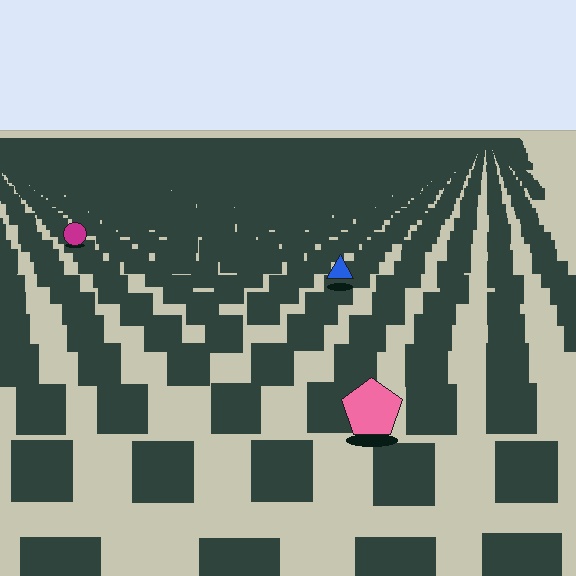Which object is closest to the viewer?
The pink pentagon is closest. The texture marks near it are larger and more spread out.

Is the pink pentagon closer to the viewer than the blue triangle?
Yes. The pink pentagon is closer — you can tell from the texture gradient: the ground texture is coarser near it.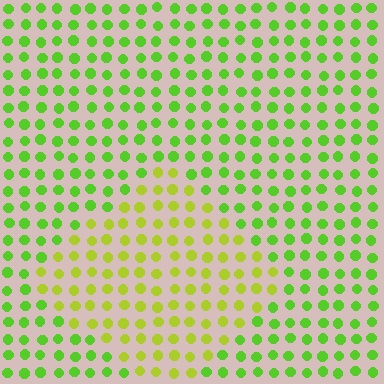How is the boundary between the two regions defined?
The boundary is defined purely by a slight shift in hue (about 31 degrees). Spacing, size, and orientation are identical on both sides.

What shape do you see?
I see a diamond.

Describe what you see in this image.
The image is filled with small lime elements in a uniform arrangement. A diamond-shaped region is visible where the elements are tinted to a slightly different hue, forming a subtle color boundary.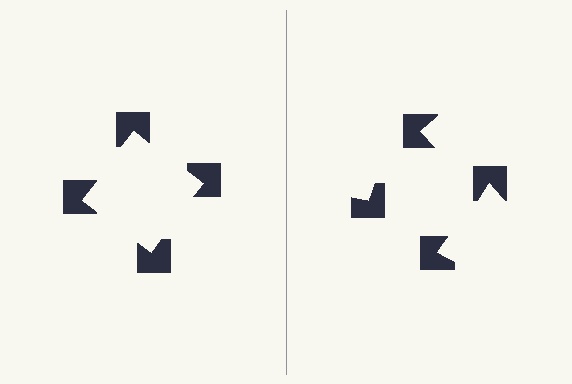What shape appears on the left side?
An illusory square.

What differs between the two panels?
The notched squares are positioned identically on both sides; only the wedge orientations differ. On the left they align to a square; on the right they are misaligned.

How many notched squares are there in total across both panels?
8 — 4 on each side.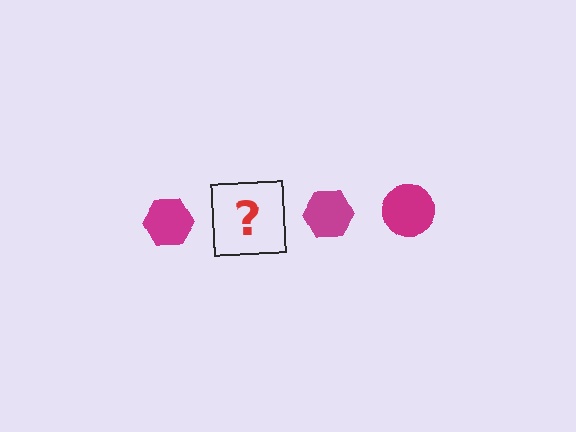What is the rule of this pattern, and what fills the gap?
The rule is that the pattern cycles through hexagon, circle shapes in magenta. The gap should be filled with a magenta circle.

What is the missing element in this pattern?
The missing element is a magenta circle.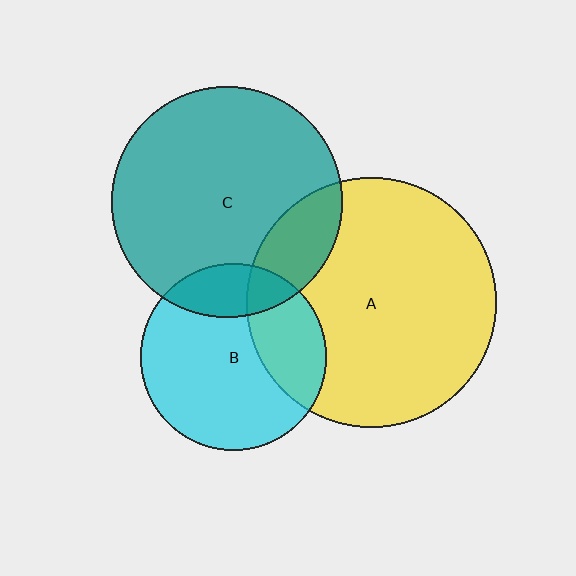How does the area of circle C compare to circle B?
Approximately 1.5 times.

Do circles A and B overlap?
Yes.